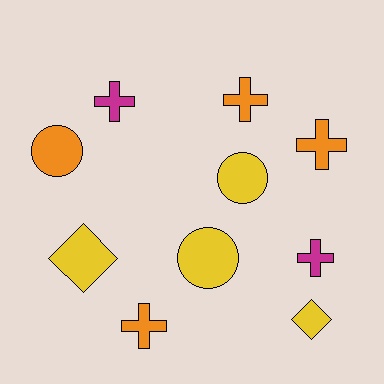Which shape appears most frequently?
Cross, with 5 objects.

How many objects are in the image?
There are 10 objects.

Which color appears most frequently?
Yellow, with 4 objects.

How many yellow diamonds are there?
There are 2 yellow diamonds.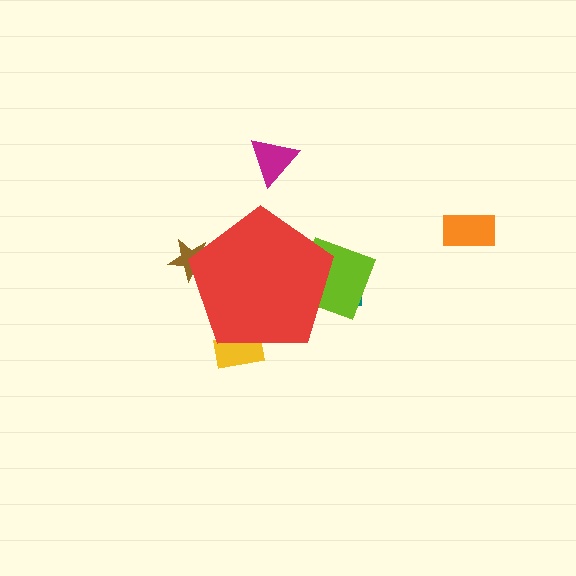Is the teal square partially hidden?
Yes, the teal square is partially hidden behind the red pentagon.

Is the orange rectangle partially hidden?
No, the orange rectangle is fully visible.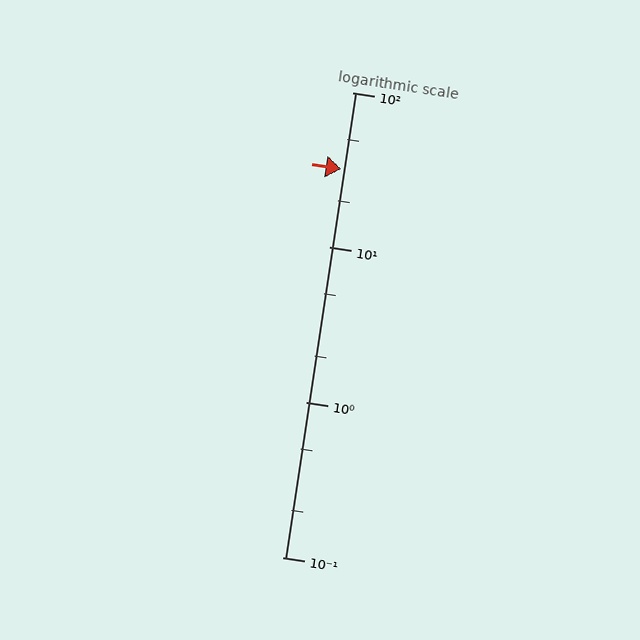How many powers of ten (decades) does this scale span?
The scale spans 3 decades, from 0.1 to 100.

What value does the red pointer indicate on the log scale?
The pointer indicates approximately 32.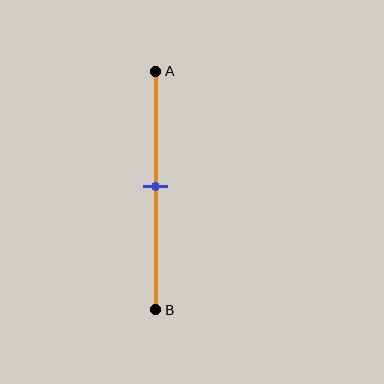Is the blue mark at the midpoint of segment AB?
Yes, the mark is approximately at the midpoint.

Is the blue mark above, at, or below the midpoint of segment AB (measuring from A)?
The blue mark is approximately at the midpoint of segment AB.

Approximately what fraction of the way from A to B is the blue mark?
The blue mark is approximately 50% of the way from A to B.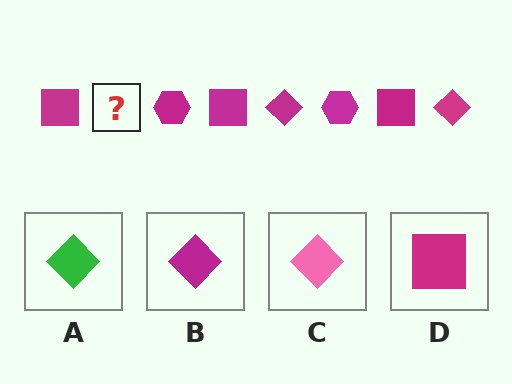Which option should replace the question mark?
Option B.